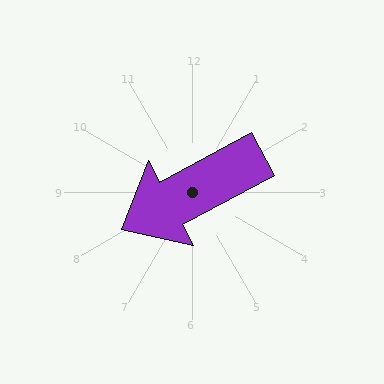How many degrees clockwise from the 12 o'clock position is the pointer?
Approximately 242 degrees.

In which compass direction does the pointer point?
Southwest.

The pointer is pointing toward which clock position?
Roughly 8 o'clock.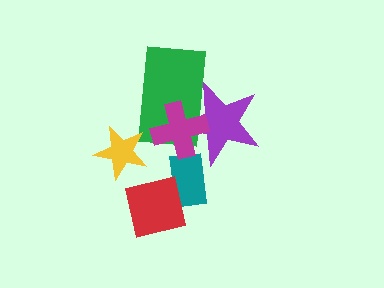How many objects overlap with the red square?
1 object overlaps with the red square.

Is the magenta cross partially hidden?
No, no other shape covers it.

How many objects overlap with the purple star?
2 objects overlap with the purple star.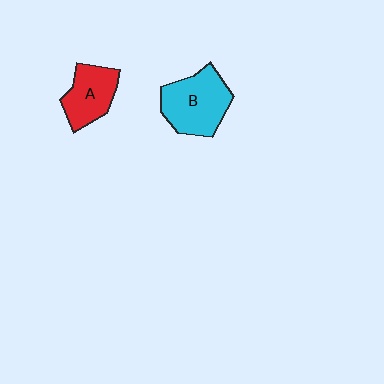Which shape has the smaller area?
Shape A (red).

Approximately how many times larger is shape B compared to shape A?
Approximately 1.4 times.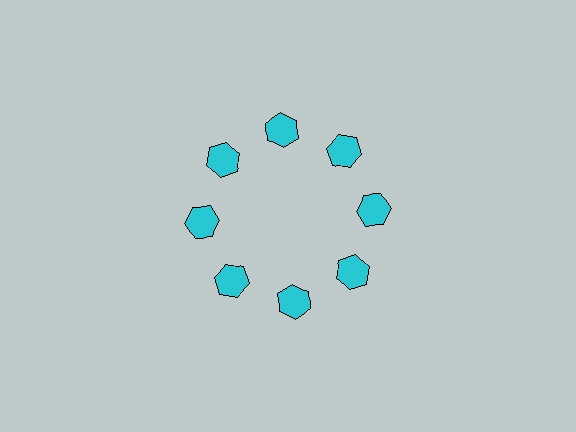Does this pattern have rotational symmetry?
Yes, this pattern has 8-fold rotational symmetry. It looks the same after rotating 45 degrees around the center.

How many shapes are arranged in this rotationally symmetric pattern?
There are 8 shapes, arranged in 8 groups of 1.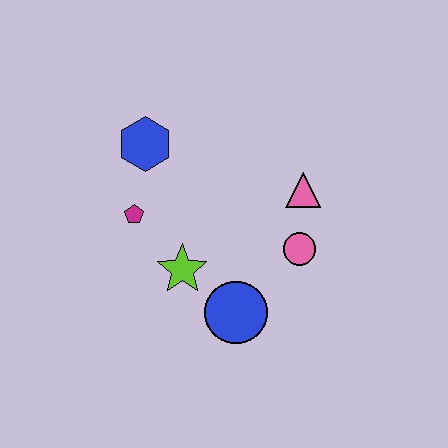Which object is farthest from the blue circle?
The blue hexagon is farthest from the blue circle.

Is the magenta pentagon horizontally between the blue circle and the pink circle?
No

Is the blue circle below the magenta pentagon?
Yes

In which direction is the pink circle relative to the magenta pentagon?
The pink circle is to the right of the magenta pentagon.